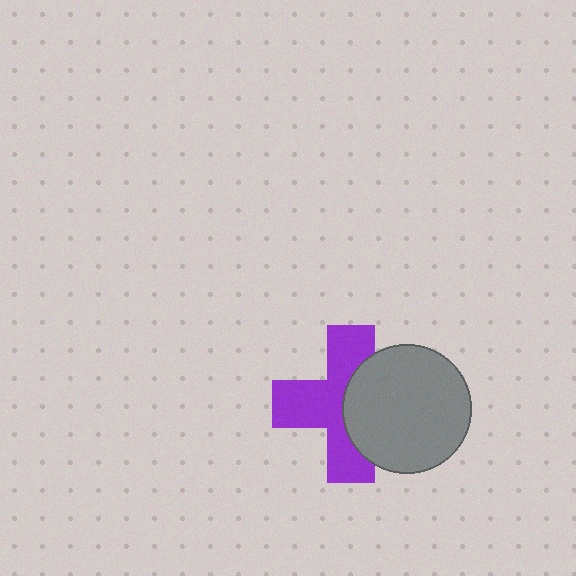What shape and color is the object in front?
The object in front is a gray circle.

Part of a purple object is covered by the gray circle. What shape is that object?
It is a cross.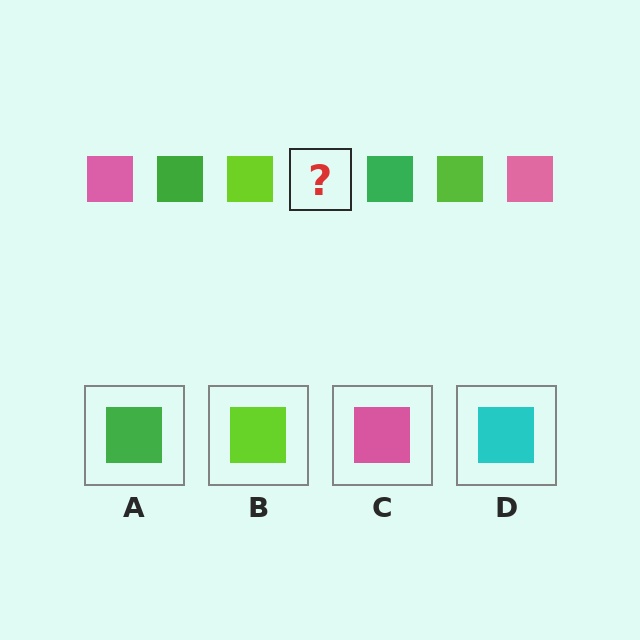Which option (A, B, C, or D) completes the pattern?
C.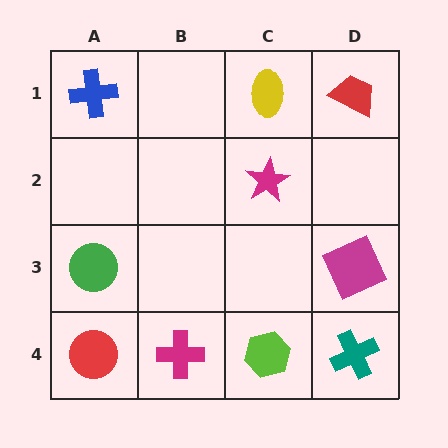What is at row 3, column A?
A green circle.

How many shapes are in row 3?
2 shapes.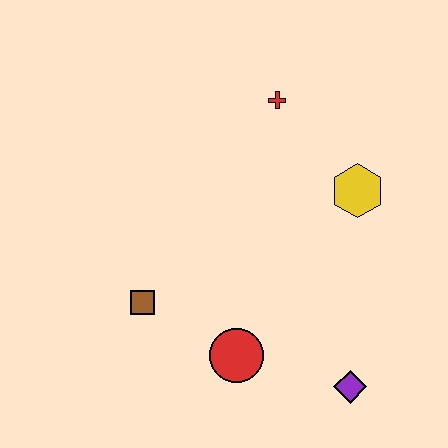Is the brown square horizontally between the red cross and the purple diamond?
No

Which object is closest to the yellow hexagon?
The red cross is closest to the yellow hexagon.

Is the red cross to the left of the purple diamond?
Yes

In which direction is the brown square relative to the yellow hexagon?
The brown square is to the left of the yellow hexagon.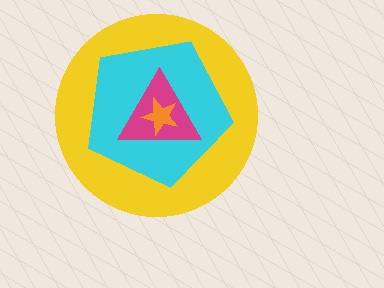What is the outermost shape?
The yellow circle.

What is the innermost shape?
The orange star.